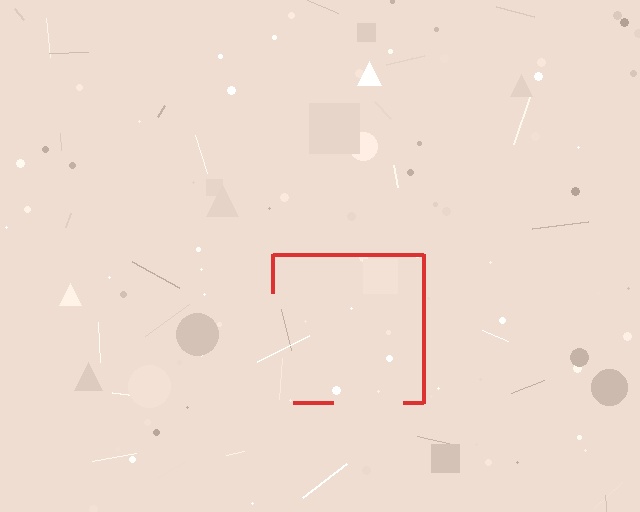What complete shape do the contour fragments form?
The contour fragments form a square.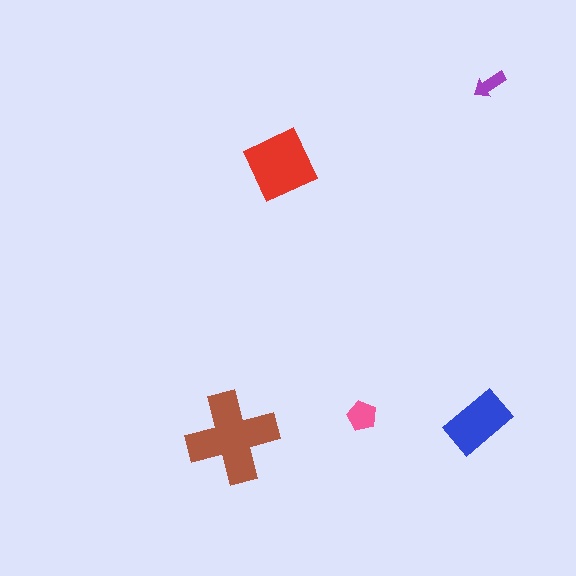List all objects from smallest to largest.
The purple arrow, the pink pentagon, the blue rectangle, the red diamond, the brown cross.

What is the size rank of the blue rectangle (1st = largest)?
3rd.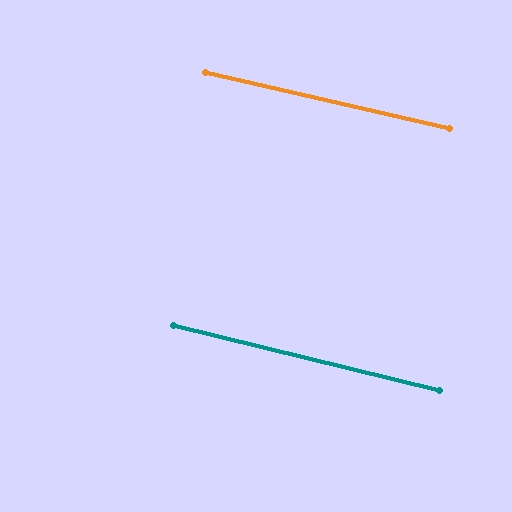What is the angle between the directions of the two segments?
Approximately 1 degree.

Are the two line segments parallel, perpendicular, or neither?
Parallel — their directions differ by only 0.6°.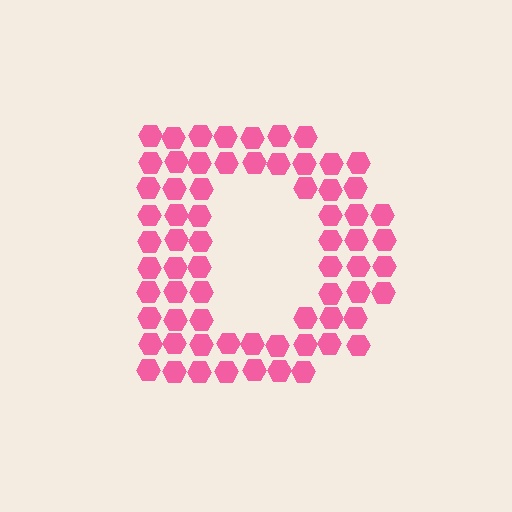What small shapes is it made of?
It is made of small hexagons.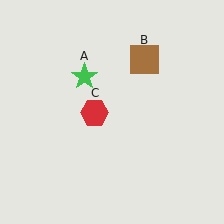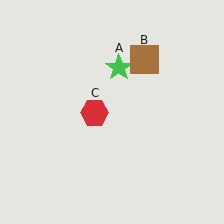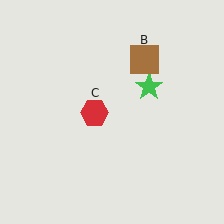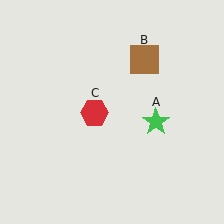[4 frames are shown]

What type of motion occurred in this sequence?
The green star (object A) rotated clockwise around the center of the scene.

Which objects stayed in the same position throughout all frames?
Brown square (object B) and red hexagon (object C) remained stationary.